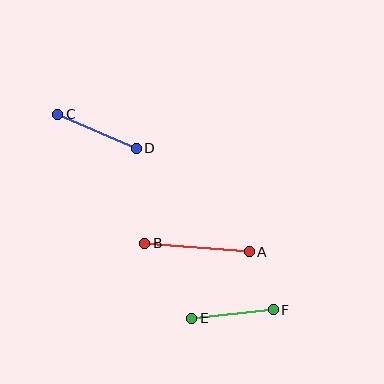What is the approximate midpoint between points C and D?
The midpoint is at approximately (97, 131) pixels.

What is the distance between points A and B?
The distance is approximately 105 pixels.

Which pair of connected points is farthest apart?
Points A and B are farthest apart.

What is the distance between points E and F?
The distance is approximately 82 pixels.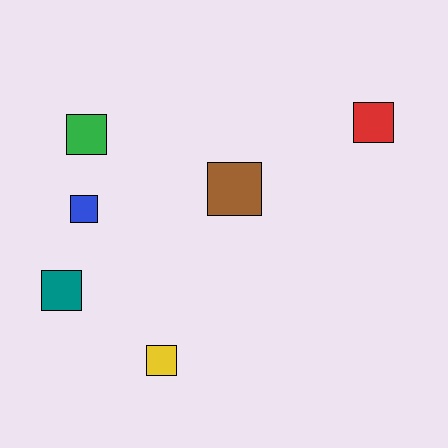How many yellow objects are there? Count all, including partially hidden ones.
There is 1 yellow object.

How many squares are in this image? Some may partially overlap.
There are 6 squares.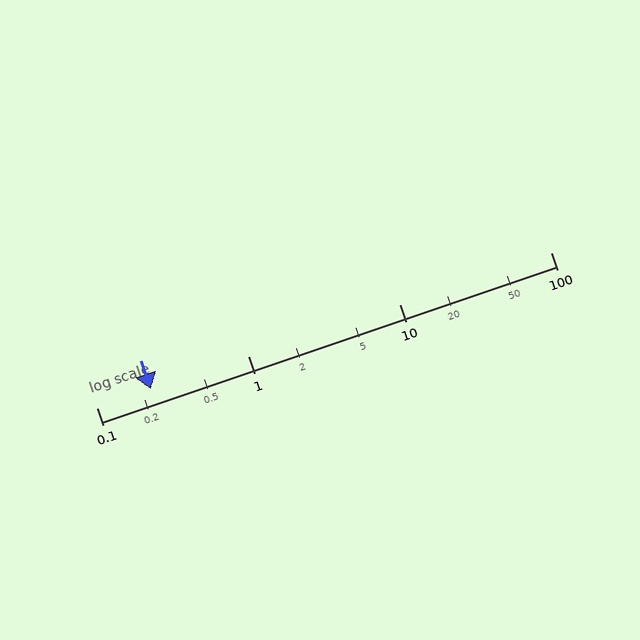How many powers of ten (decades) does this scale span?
The scale spans 3 decades, from 0.1 to 100.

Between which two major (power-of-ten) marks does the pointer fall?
The pointer is between 0.1 and 1.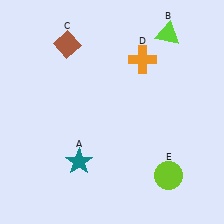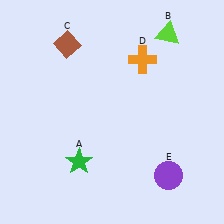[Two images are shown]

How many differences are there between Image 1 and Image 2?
There are 2 differences between the two images.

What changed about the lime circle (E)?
In Image 1, E is lime. In Image 2, it changed to purple.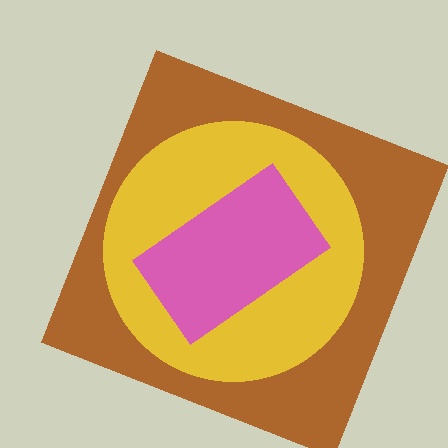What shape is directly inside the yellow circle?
The pink rectangle.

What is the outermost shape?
The brown square.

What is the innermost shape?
The pink rectangle.